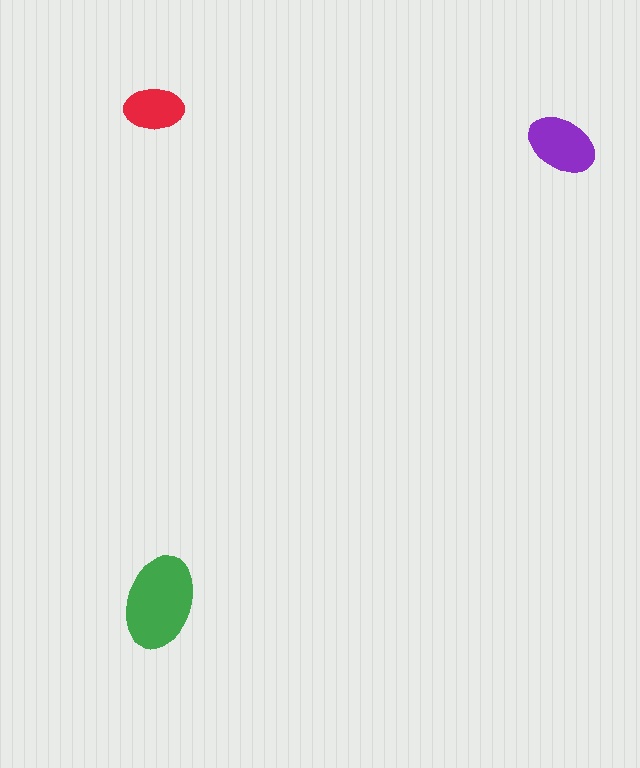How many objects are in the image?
There are 3 objects in the image.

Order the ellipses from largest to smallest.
the green one, the purple one, the red one.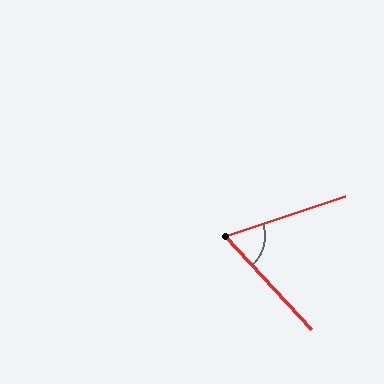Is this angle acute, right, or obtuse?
It is acute.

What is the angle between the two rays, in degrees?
Approximately 65 degrees.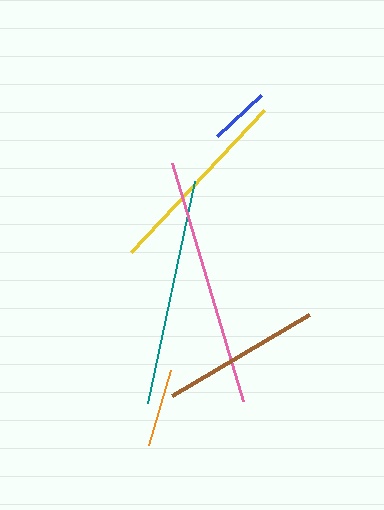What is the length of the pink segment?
The pink segment is approximately 248 pixels long.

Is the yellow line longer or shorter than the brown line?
The yellow line is longer than the brown line.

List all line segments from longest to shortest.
From longest to shortest: pink, teal, yellow, brown, orange, blue.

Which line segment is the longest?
The pink line is the longest at approximately 248 pixels.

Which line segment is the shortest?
The blue line is the shortest at approximately 60 pixels.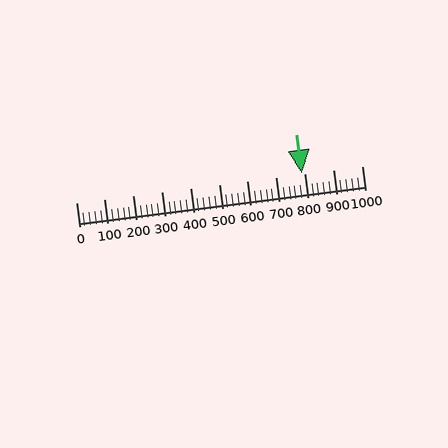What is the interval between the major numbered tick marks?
The major tick marks are spaced 100 units apart.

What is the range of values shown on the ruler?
The ruler shows values from 0 to 1000.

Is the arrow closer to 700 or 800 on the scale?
The arrow is closer to 800.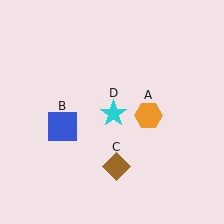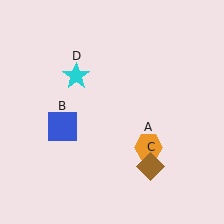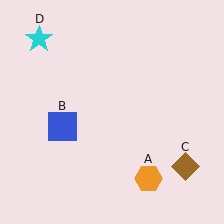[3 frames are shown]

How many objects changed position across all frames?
3 objects changed position: orange hexagon (object A), brown diamond (object C), cyan star (object D).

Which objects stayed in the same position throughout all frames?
Blue square (object B) remained stationary.